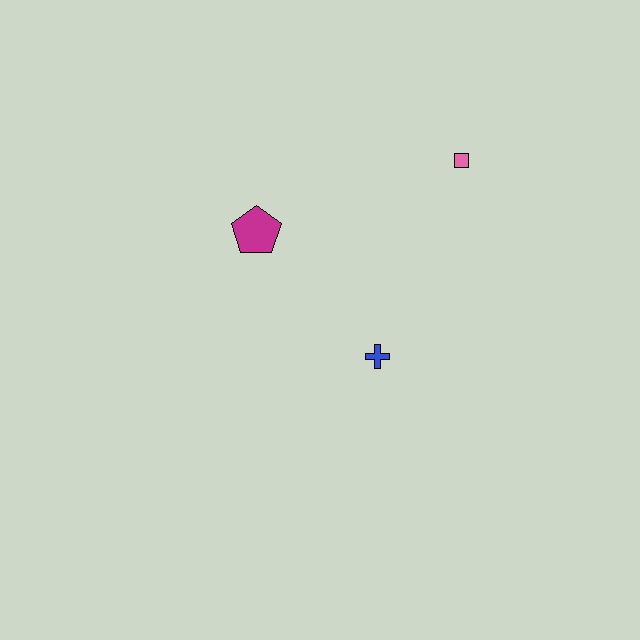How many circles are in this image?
There are no circles.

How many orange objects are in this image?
There are no orange objects.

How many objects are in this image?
There are 3 objects.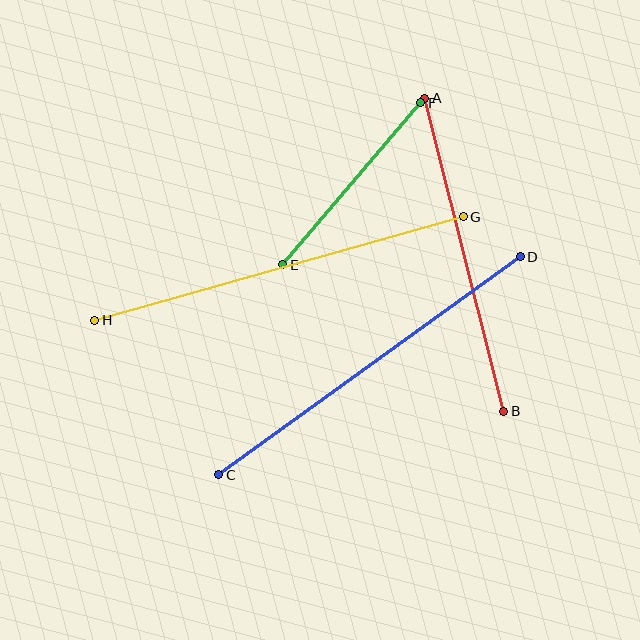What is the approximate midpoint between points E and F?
The midpoint is at approximately (352, 184) pixels.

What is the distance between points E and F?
The distance is approximately 213 pixels.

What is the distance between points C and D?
The distance is approximately 372 pixels.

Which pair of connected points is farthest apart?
Points G and H are farthest apart.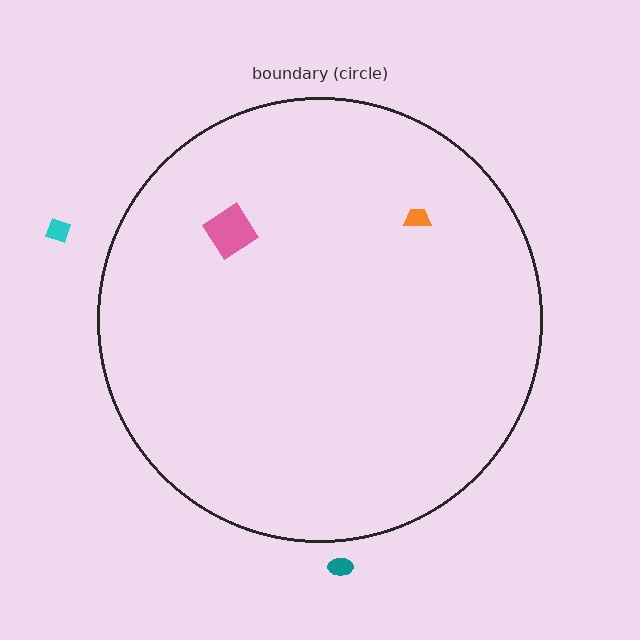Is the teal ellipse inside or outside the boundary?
Outside.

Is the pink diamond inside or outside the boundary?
Inside.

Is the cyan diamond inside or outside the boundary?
Outside.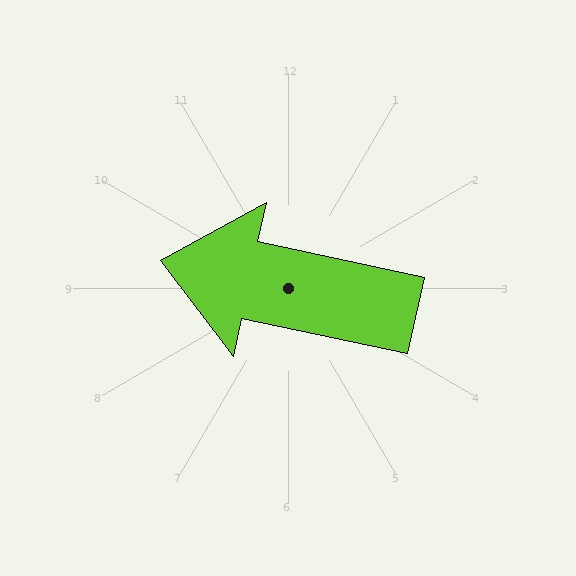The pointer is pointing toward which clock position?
Roughly 9 o'clock.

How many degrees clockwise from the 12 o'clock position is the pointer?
Approximately 282 degrees.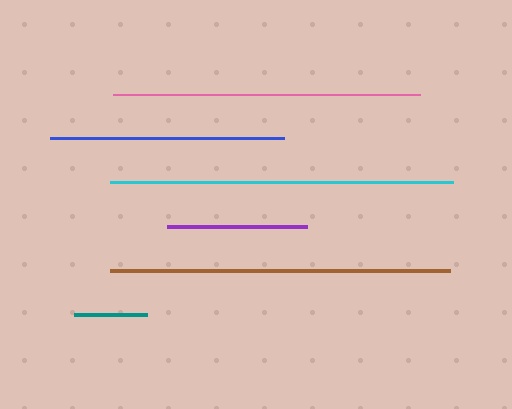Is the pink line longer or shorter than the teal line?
The pink line is longer than the teal line.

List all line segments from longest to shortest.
From longest to shortest: cyan, brown, pink, blue, purple, teal.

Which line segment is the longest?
The cyan line is the longest at approximately 344 pixels.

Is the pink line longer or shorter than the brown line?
The brown line is longer than the pink line.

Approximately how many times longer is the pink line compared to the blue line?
The pink line is approximately 1.3 times the length of the blue line.